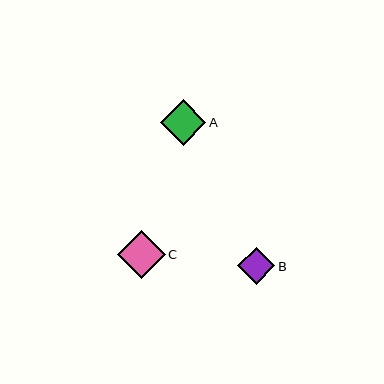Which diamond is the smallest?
Diamond B is the smallest with a size of approximately 37 pixels.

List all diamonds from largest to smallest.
From largest to smallest: C, A, B.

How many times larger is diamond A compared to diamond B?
Diamond A is approximately 1.2 times the size of diamond B.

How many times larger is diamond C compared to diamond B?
Diamond C is approximately 1.3 times the size of diamond B.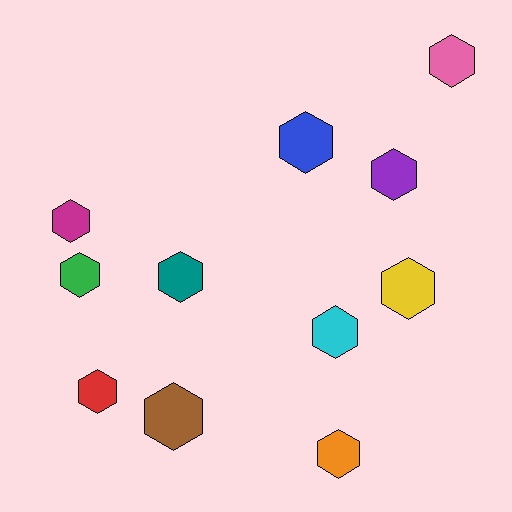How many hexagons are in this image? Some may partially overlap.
There are 11 hexagons.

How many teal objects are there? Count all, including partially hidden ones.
There is 1 teal object.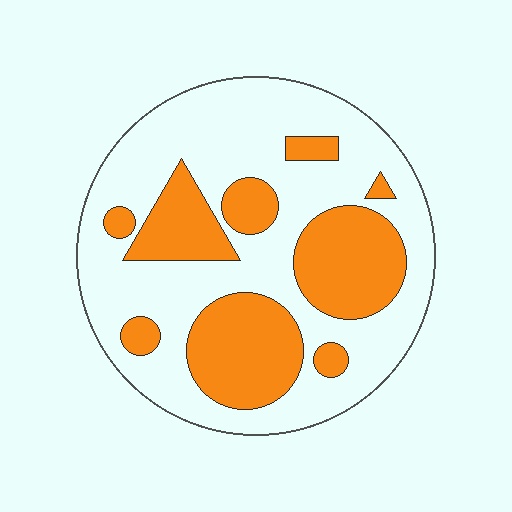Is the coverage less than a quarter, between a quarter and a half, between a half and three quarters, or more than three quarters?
Between a quarter and a half.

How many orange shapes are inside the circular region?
9.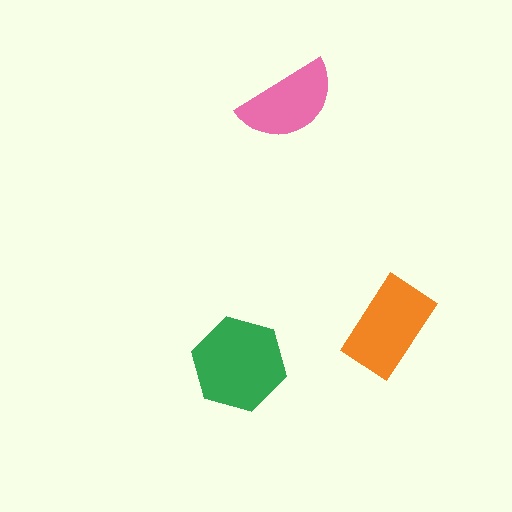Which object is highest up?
The pink semicircle is topmost.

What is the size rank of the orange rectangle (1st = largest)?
2nd.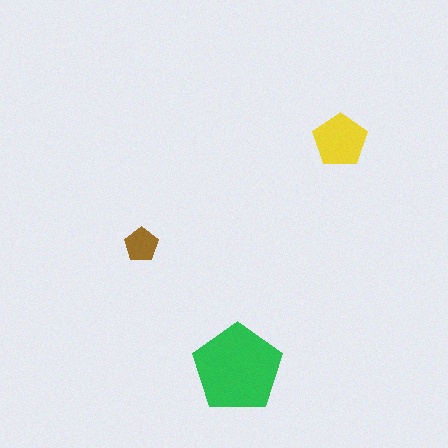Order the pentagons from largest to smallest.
the green one, the yellow one, the brown one.